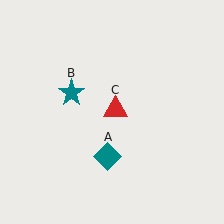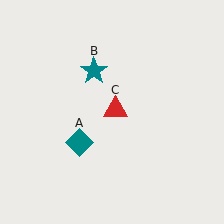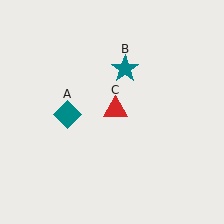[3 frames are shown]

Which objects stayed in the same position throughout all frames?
Red triangle (object C) remained stationary.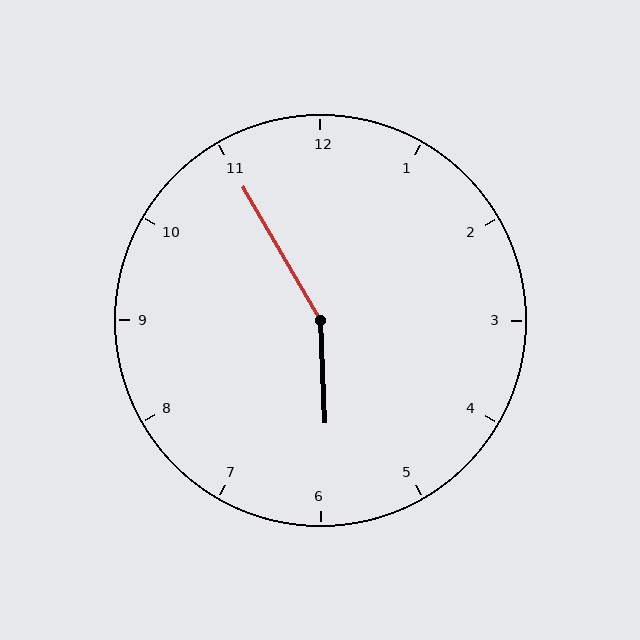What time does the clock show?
5:55.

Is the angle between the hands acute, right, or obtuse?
It is obtuse.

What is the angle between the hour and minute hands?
Approximately 152 degrees.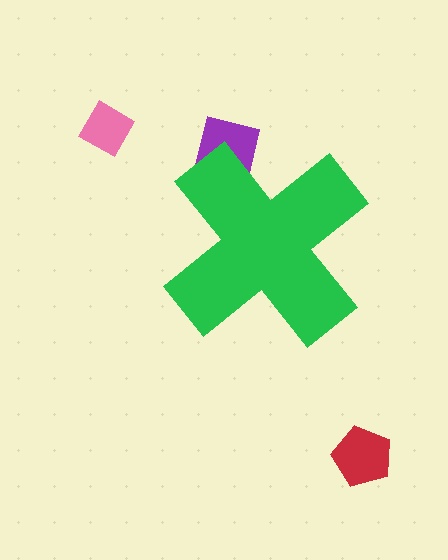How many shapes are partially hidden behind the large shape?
1 shape is partially hidden.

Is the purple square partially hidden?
Yes, the purple square is partially hidden behind the green cross.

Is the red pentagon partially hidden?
No, the red pentagon is fully visible.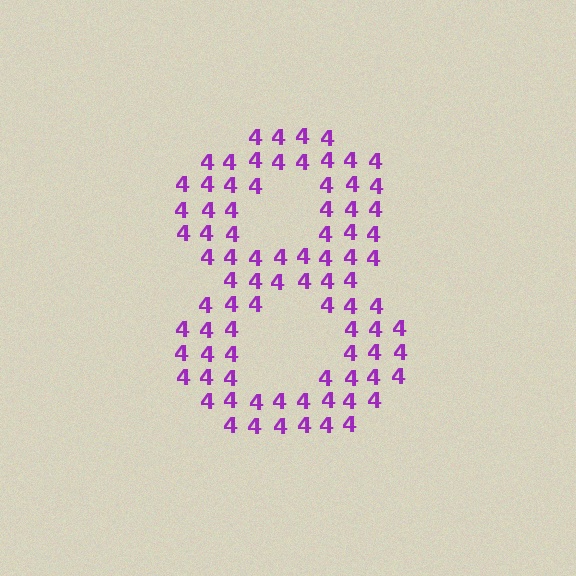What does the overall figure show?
The overall figure shows the digit 8.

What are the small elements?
The small elements are digit 4's.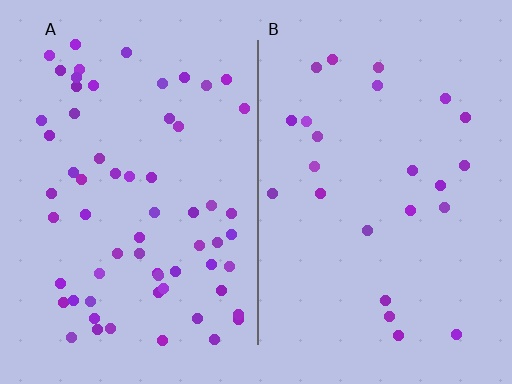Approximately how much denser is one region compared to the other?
Approximately 2.6× — region A over region B.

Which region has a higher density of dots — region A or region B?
A (the left).